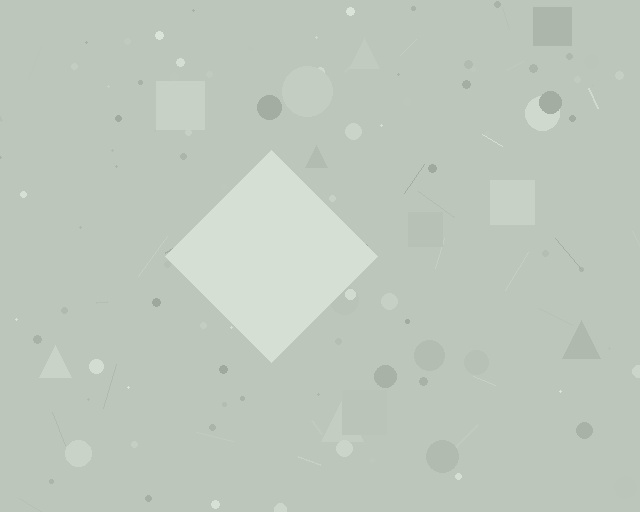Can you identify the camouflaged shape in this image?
The camouflaged shape is a diamond.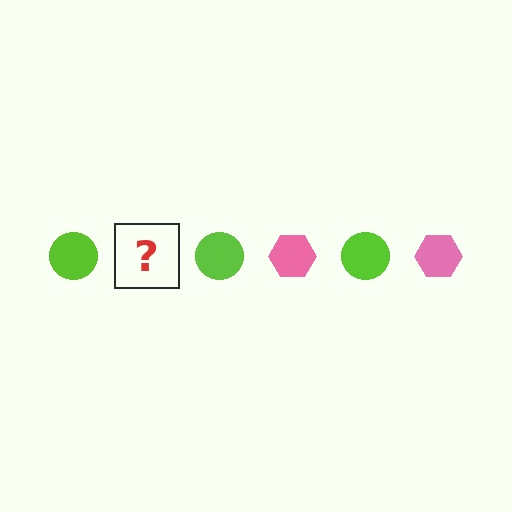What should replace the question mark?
The question mark should be replaced with a pink hexagon.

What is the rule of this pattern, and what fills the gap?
The rule is that the pattern alternates between lime circle and pink hexagon. The gap should be filled with a pink hexagon.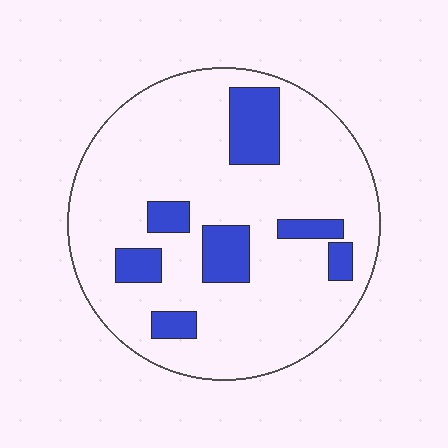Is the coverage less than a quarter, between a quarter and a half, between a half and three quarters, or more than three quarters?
Less than a quarter.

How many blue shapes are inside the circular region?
7.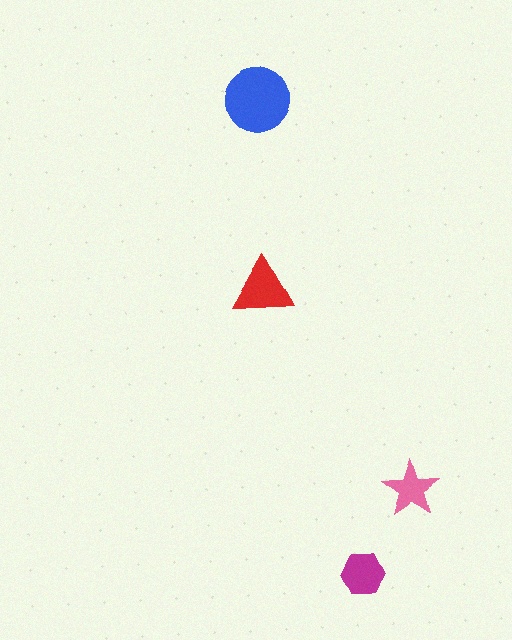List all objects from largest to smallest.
The blue circle, the red triangle, the magenta hexagon, the pink star.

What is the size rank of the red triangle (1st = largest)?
2nd.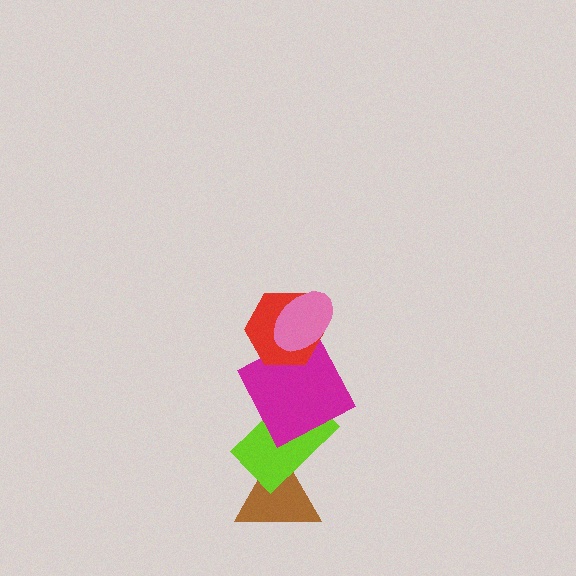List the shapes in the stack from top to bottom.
From top to bottom: the pink ellipse, the red hexagon, the magenta square, the lime rectangle, the brown triangle.